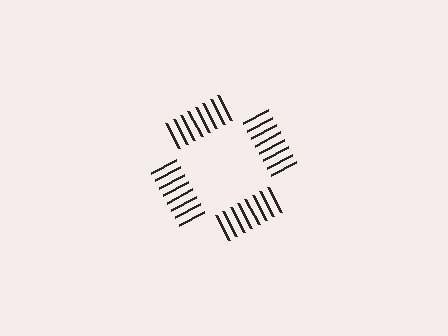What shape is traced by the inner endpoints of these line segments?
An illusory square — the line segments terminate on its edges but no continuous stroke is drawn.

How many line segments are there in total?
32 — 8 along each of the 4 edges.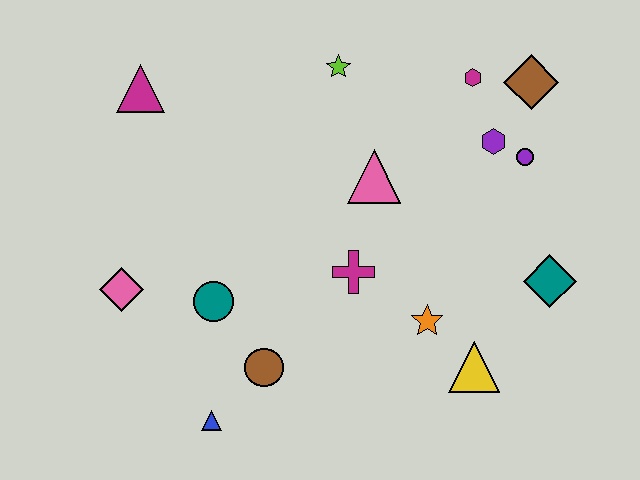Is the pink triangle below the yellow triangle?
No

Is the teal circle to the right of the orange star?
No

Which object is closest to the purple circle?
The purple hexagon is closest to the purple circle.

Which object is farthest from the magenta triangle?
The teal diamond is farthest from the magenta triangle.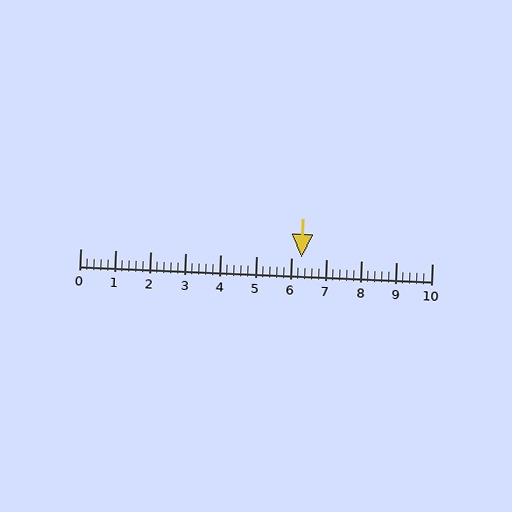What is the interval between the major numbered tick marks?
The major tick marks are spaced 1 units apart.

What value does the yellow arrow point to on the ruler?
The yellow arrow points to approximately 6.3.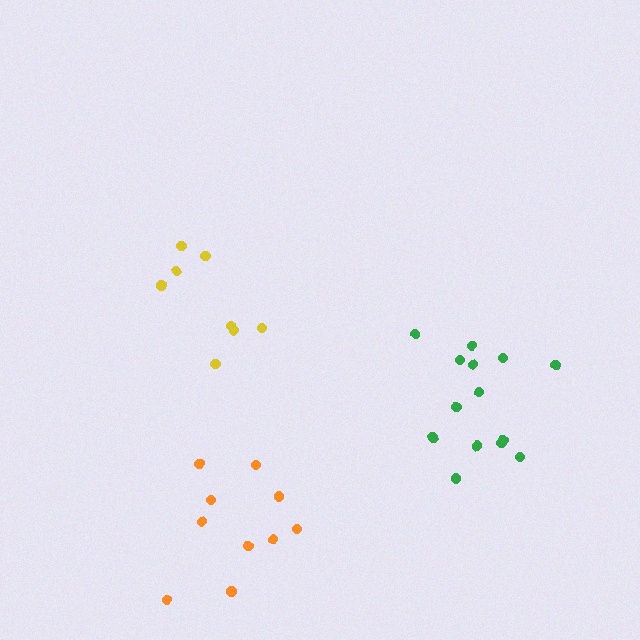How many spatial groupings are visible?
There are 3 spatial groupings.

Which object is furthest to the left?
The yellow cluster is leftmost.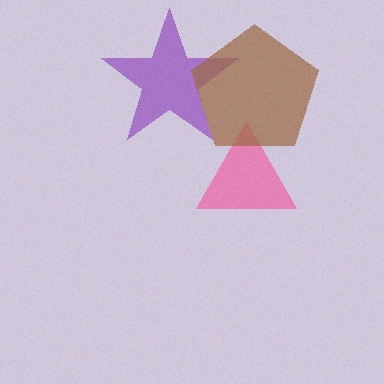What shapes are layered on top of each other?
The layered shapes are: a pink triangle, a purple star, a brown pentagon.